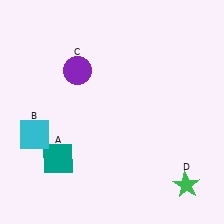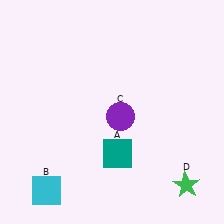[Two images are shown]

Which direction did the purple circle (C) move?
The purple circle (C) moved down.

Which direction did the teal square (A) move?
The teal square (A) moved right.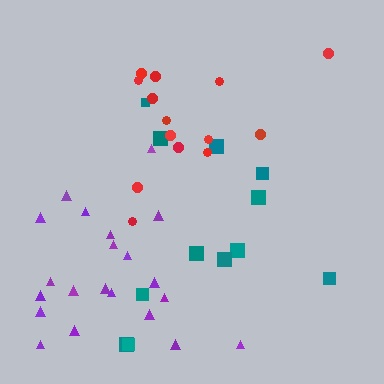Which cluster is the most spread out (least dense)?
Teal.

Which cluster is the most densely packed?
Purple.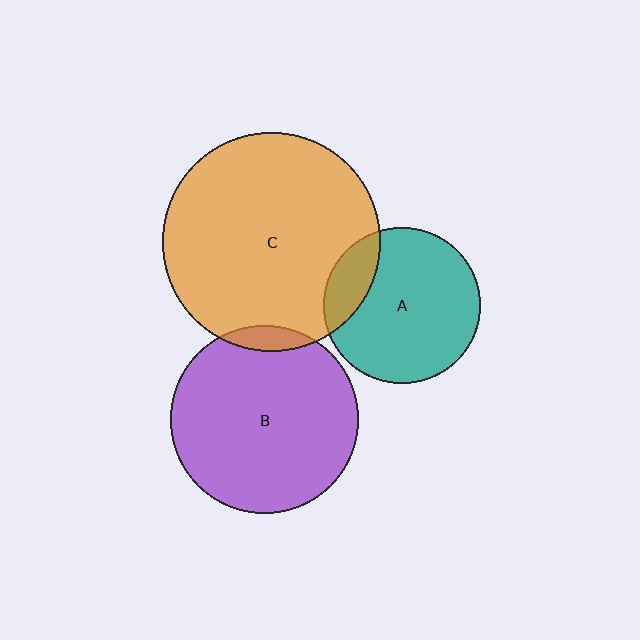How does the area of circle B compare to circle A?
Approximately 1.4 times.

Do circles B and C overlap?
Yes.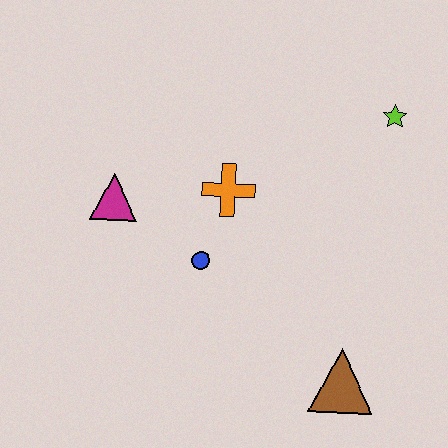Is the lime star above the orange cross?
Yes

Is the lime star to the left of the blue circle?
No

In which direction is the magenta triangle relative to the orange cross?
The magenta triangle is to the left of the orange cross.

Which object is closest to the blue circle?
The orange cross is closest to the blue circle.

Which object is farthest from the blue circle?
The lime star is farthest from the blue circle.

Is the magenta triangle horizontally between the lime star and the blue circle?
No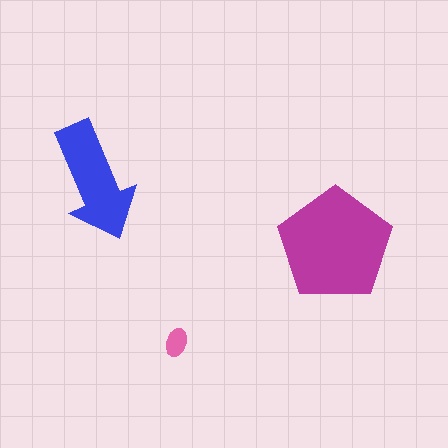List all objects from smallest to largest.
The pink ellipse, the blue arrow, the magenta pentagon.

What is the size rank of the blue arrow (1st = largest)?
2nd.